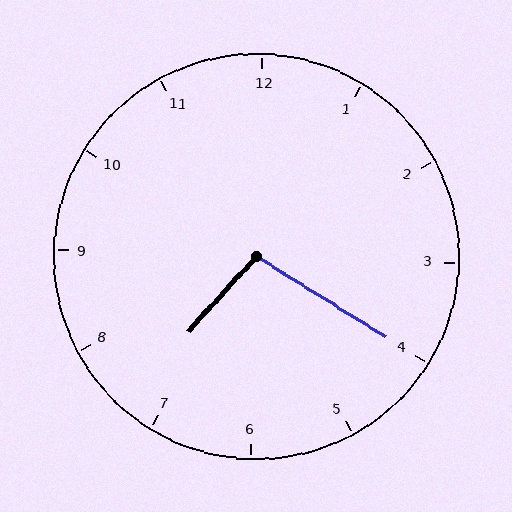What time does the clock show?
7:20.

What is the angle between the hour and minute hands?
Approximately 100 degrees.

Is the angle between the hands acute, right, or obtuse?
It is obtuse.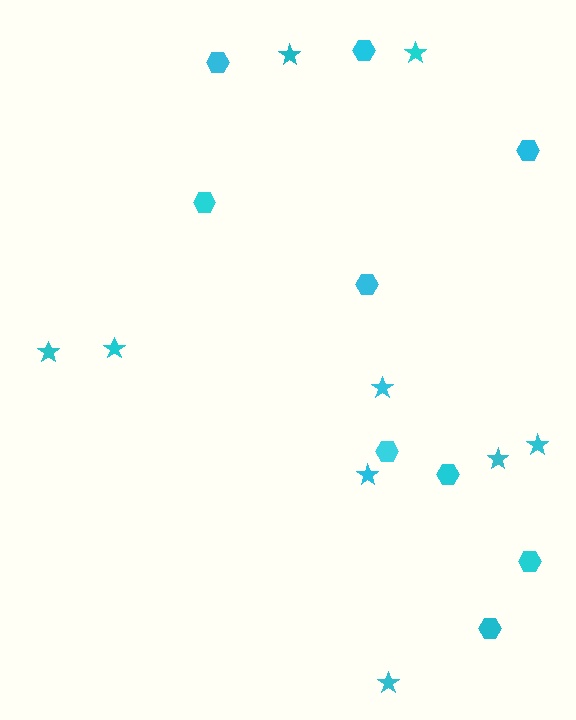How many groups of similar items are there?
There are 2 groups: one group of hexagons (9) and one group of stars (9).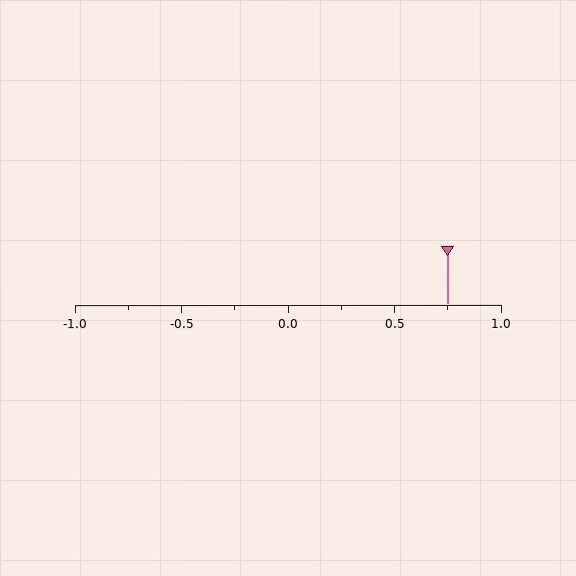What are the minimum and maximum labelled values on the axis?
The axis runs from -1.0 to 1.0.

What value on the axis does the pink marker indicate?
The marker indicates approximately 0.75.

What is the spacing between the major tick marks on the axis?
The major ticks are spaced 0.5 apart.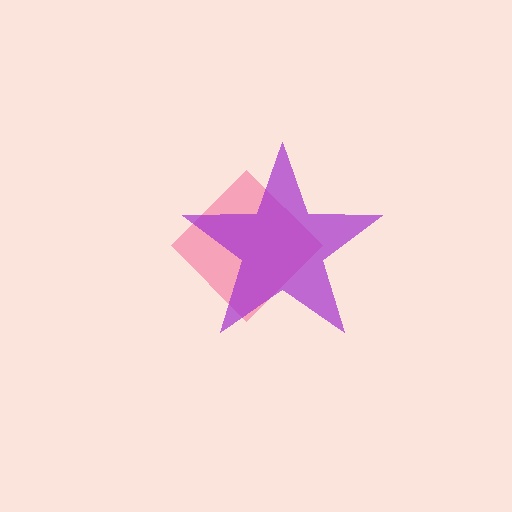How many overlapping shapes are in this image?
There are 2 overlapping shapes in the image.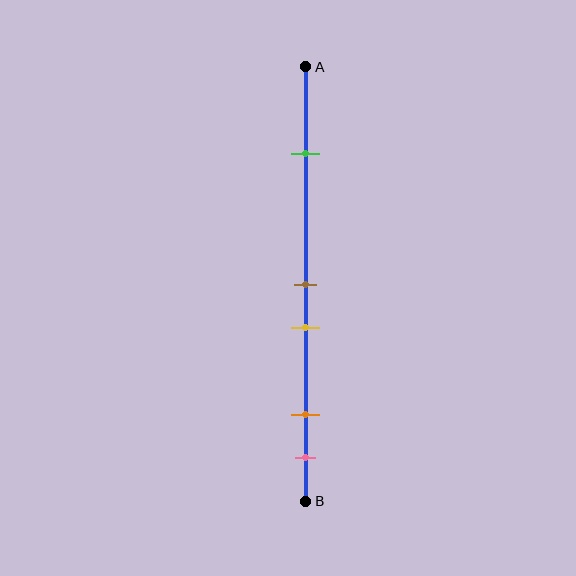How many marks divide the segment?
There are 5 marks dividing the segment.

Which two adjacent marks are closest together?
The brown and yellow marks are the closest adjacent pair.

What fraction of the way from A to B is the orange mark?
The orange mark is approximately 80% (0.8) of the way from A to B.